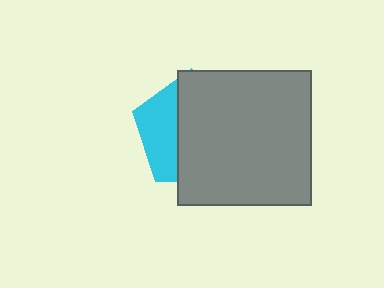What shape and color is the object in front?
The object in front is a gray rectangle.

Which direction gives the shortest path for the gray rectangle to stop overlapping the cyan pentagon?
Moving right gives the shortest separation.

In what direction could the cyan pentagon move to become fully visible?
The cyan pentagon could move left. That would shift it out from behind the gray rectangle entirely.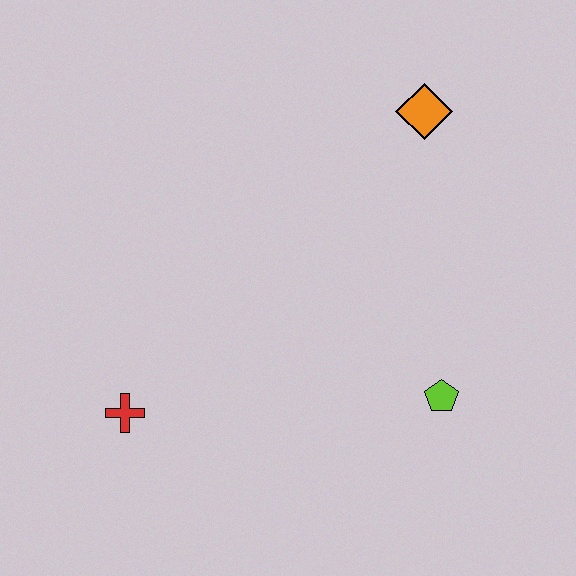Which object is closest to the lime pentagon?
The orange diamond is closest to the lime pentagon.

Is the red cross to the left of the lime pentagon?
Yes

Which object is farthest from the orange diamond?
The red cross is farthest from the orange diamond.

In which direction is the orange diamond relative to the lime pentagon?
The orange diamond is above the lime pentagon.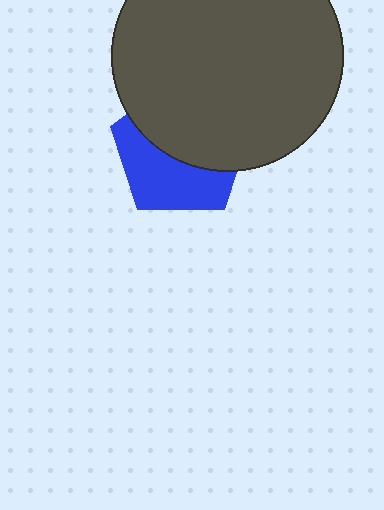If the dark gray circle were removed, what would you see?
You would see the complete blue pentagon.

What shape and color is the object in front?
The object in front is a dark gray circle.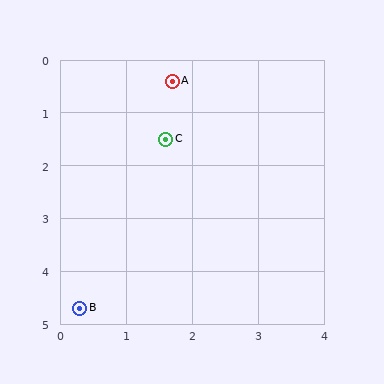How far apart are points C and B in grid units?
Points C and B are about 3.5 grid units apart.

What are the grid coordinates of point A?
Point A is at approximately (1.7, 0.4).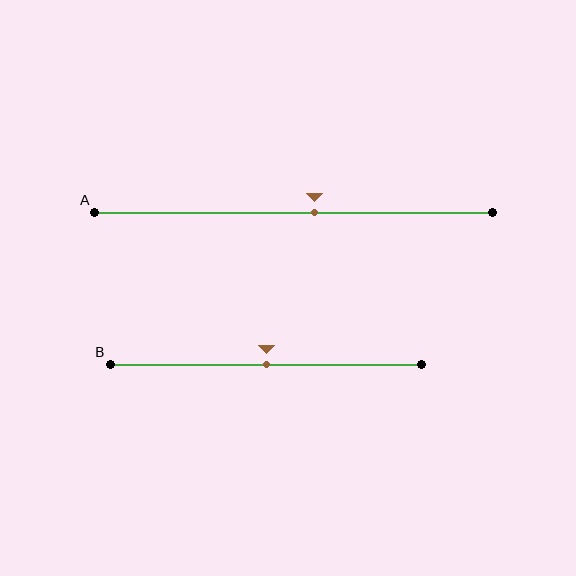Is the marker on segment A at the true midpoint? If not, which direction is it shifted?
No, the marker on segment A is shifted to the right by about 5% of the segment length.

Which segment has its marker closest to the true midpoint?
Segment B has its marker closest to the true midpoint.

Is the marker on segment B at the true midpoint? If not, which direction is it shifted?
Yes, the marker on segment B is at the true midpoint.